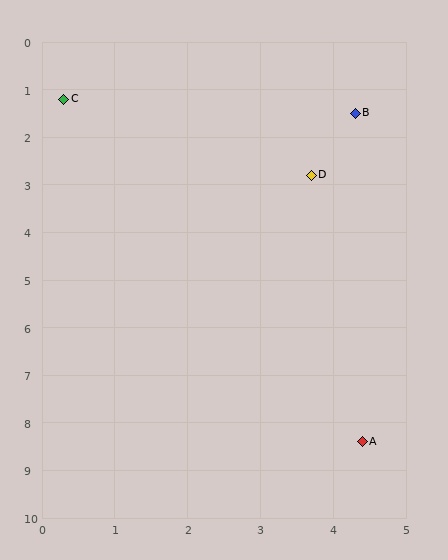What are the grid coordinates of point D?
Point D is at approximately (3.7, 2.8).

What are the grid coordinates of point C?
Point C is at approximately (0.3, 1.2).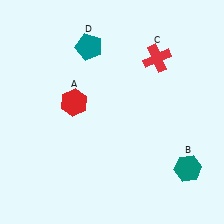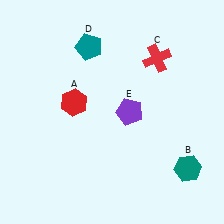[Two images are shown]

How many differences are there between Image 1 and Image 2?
There is 1 difference between the two images.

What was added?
A purple pentagon (E) was added in Image 2.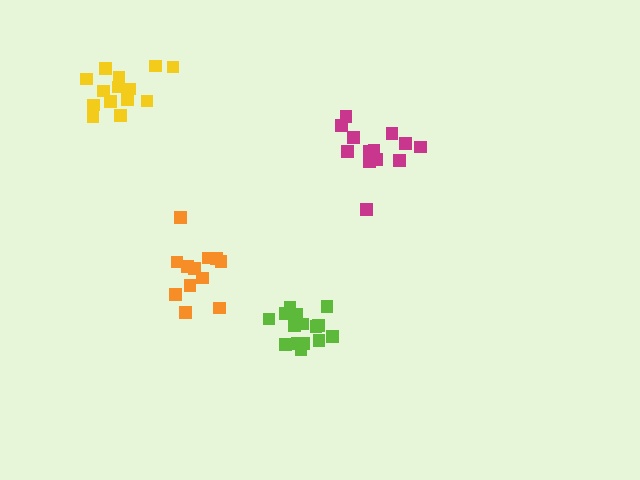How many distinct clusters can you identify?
There are 4 distinct clusters.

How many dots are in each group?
Group 1: 14 dots, Group 2: 13 dots, Group 3: 15 dots, Group 4: 12 dots (54 total).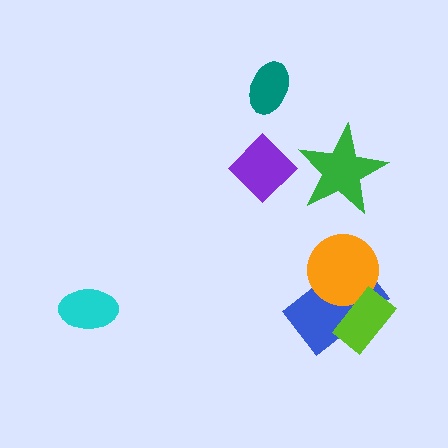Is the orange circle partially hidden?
Yes, it is partially covered by another shape.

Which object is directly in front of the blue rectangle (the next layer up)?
The orange circle is directly in front of the blue rectangle.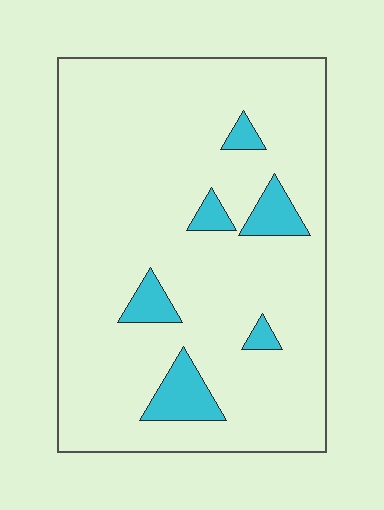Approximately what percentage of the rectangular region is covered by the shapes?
Approximately 10%.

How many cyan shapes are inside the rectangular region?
6.